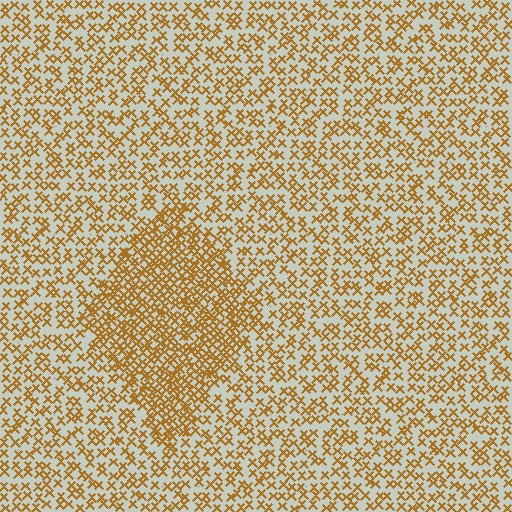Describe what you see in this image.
The image contains small brown elements arranged at two different densities. A diamond-shaped region is visible where the elements are more densely packed than the surrounding area.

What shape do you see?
I see a diamond.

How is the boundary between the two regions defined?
The boundary is defined by a change in element density (approximately 1.9x ratio). All elements are the same color, size, and shape.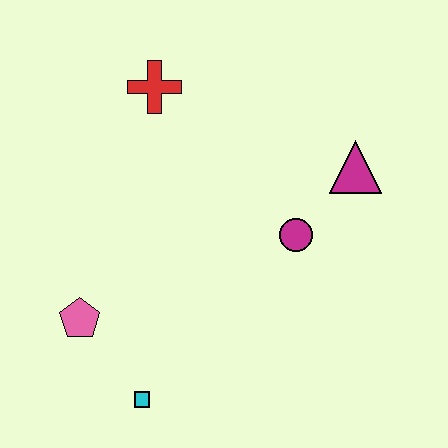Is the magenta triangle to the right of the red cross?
Yes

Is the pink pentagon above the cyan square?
Yes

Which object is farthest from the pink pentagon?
The magenta triangle is farthest from the pink pentagon.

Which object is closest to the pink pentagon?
The cyan square is closest to the pink pentagon.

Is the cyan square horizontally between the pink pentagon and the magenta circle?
Yes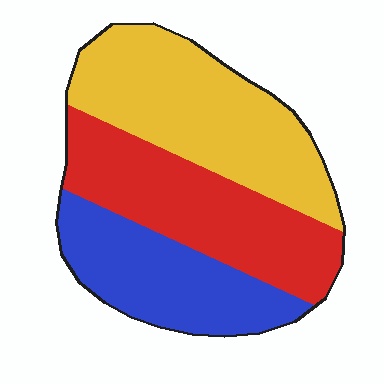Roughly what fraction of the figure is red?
Red covers around 35% of the figure.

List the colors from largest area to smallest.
From largest to smallest: yellow, red, blue.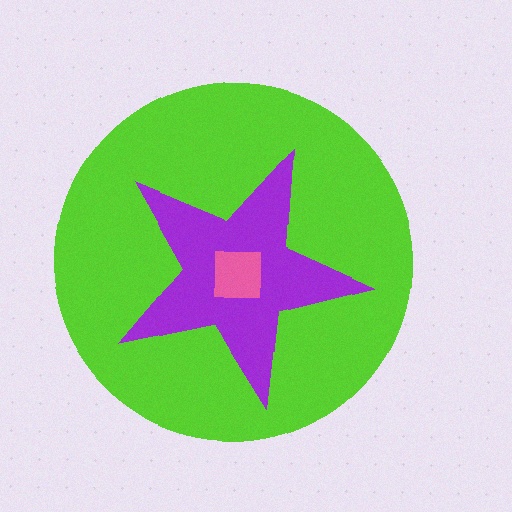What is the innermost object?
The pink square.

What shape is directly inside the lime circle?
The purple star.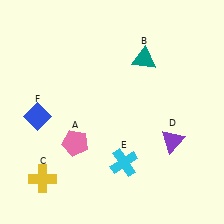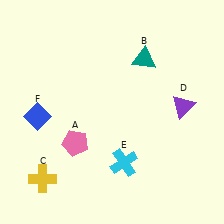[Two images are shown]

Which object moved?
The purple triangle (D) moved up.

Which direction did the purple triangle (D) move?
The purple triangle (D) moved up.